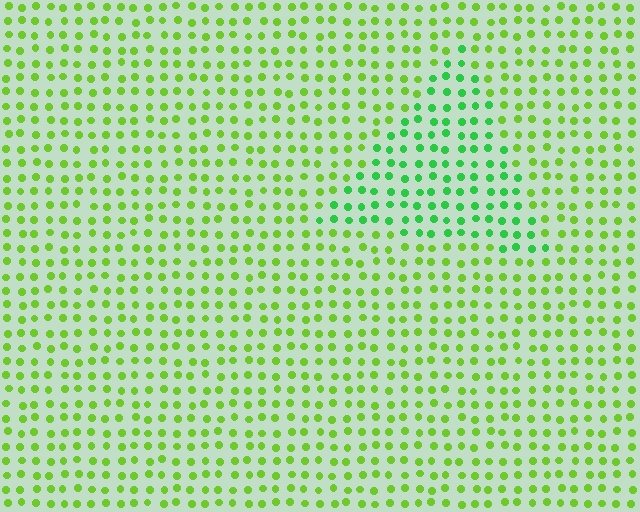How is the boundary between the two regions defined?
The boundary is defined purely by a slight shift in hue (about 35 degrees). Spacing, size, and orientation are identical on both sides.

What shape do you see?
I see a triangle.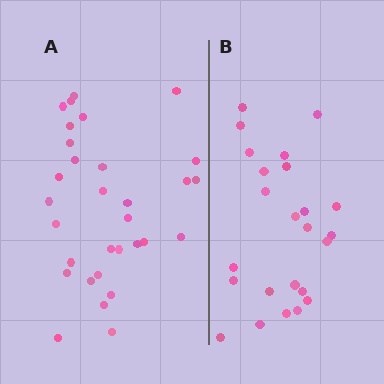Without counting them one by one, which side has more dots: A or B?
Region A (the left region) has more dots.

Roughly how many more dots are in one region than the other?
Region A has roughly 8 or so more dots than region B.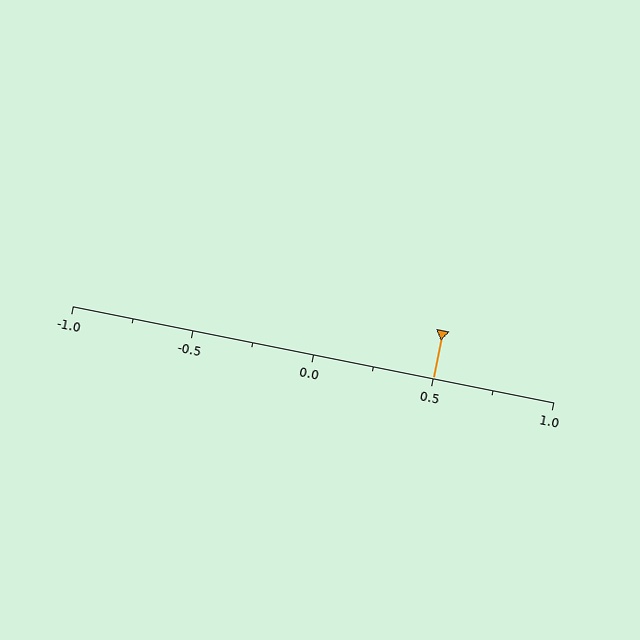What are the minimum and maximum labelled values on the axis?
The axis runs from -1.0 to 1.0.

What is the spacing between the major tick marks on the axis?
The major ticks are spaced 0.5 apart.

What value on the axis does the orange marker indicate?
The marker indicates approximately 0.5.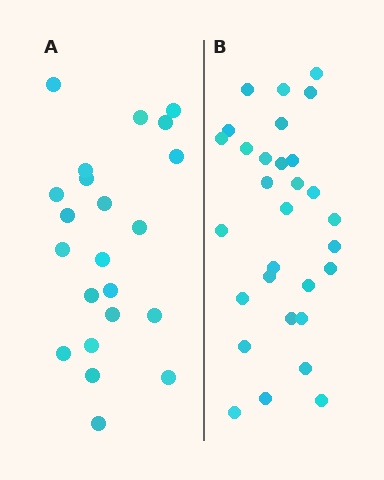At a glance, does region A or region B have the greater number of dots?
Region B (the right region) has more dots.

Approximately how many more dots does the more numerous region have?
Region B has roughly 8 or so more dots than region A.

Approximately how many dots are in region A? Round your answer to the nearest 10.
About 20 dots. (The exact count is 22, which rounds to 20.)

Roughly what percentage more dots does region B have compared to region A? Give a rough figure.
About 35% more.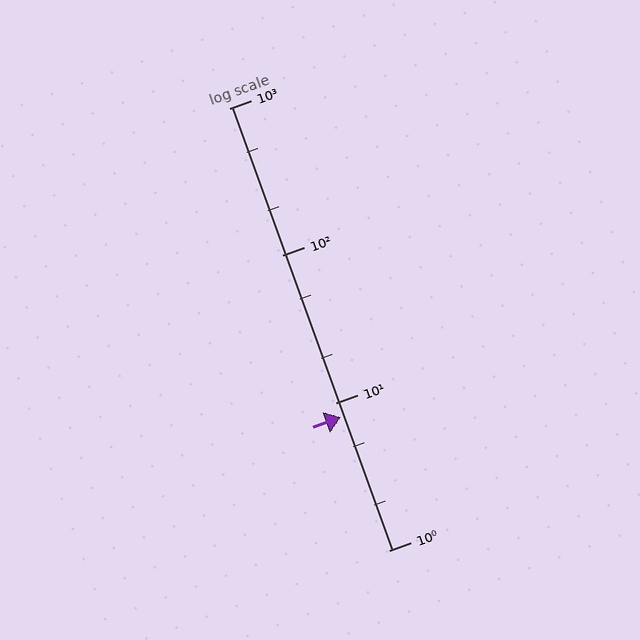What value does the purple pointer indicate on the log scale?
The pointer indicates approximately 8.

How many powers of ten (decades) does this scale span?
The scale spans 3 decades, from 1 to 1000.